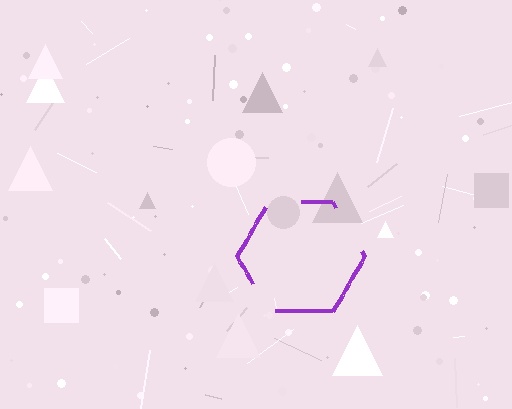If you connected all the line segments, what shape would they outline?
They would outline a hexagon.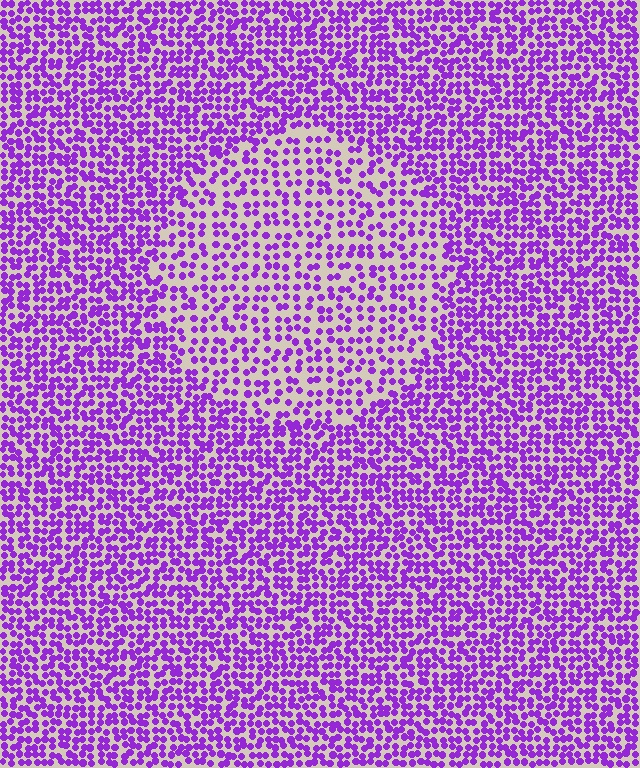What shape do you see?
I see a circle.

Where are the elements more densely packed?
The elements are more densely packed outside the circle boundary.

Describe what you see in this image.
The image contains small purple elements arranged at two different densities. A circle-shaped region is visible where the elements are less densely packed than the surrounding area.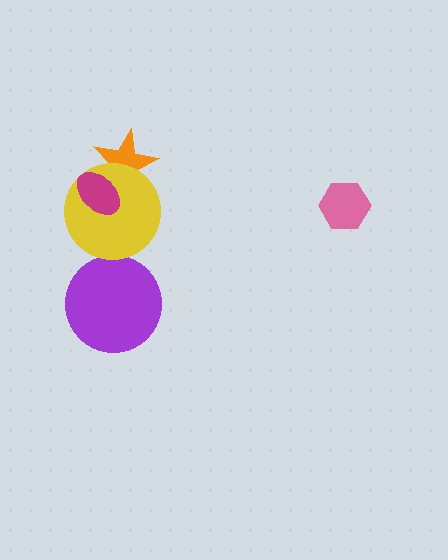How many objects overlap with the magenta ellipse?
2 objects overlap with the magenta ellipse.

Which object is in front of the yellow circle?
The magenta ellipse is in front of the yellow circle.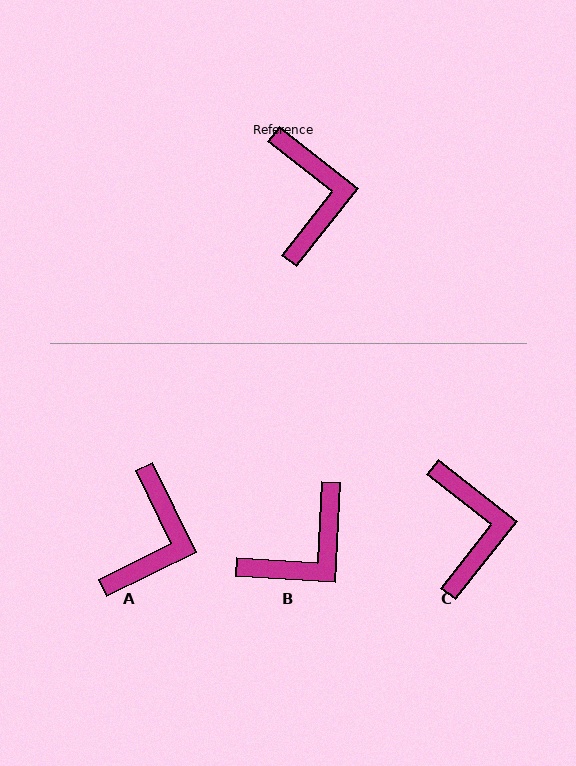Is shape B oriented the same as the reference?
No, it is off by about 55 degrees.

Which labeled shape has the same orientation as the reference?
C.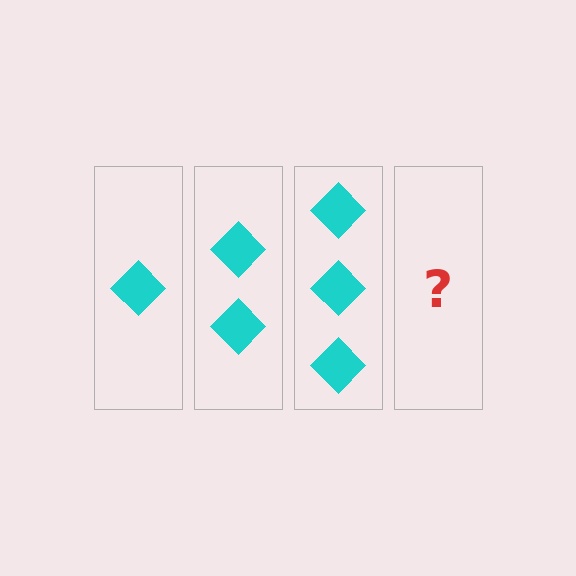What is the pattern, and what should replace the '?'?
The pattern is that each step adds one more diamond. The '?' should be 4 diamonds.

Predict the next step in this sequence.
The next step is 4 diamonds.